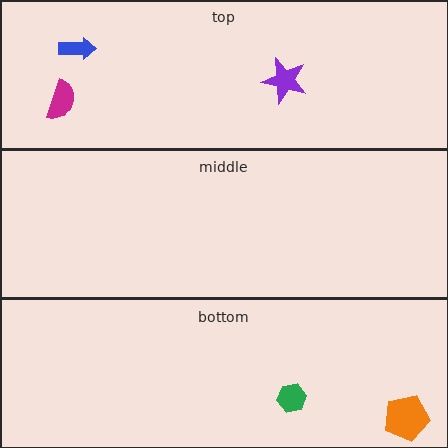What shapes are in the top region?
The magenta semicircle, the purple star, the blue arrow.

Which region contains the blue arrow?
The top region.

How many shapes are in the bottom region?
2.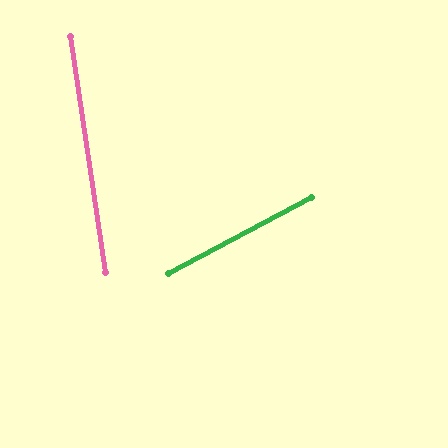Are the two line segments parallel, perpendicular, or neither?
Neither parallel nor perpendicular — they differ by about 70°.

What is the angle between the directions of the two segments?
Approximately 70 degrees.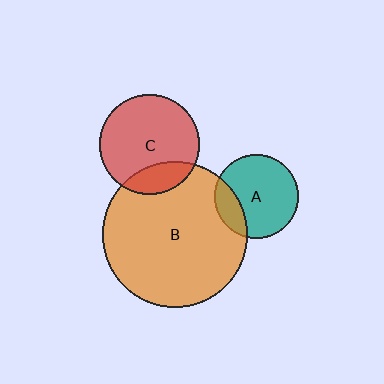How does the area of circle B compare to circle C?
Approximately 2.1 times.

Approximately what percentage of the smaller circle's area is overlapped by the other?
Approximately 20%.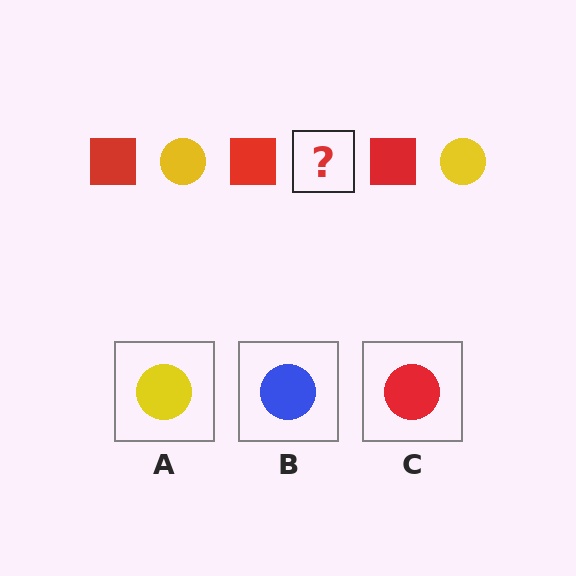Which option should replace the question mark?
Option A.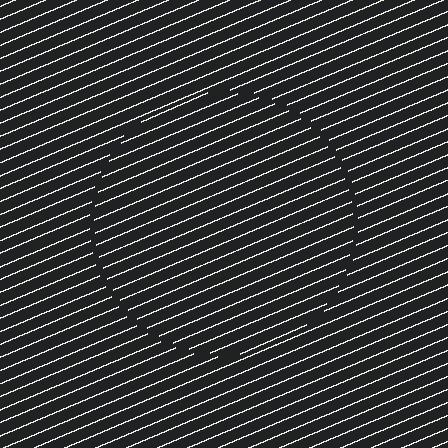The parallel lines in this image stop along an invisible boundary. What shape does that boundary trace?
An illusory circle. The interior of the shape contains the same grating, shifted by half a period — the contour is defined by the phase discontinuity where line-ends from the inner and outer gratings abut.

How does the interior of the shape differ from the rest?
The interior of the shape contains the same grating, shifted by half a period — the contour is defined by the phase discontinuity where line-ends from the inner and outer gratings abut.